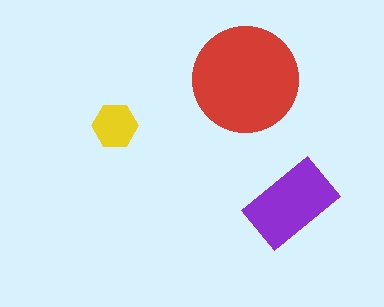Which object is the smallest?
The yellow hexagon.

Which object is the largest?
The red circle.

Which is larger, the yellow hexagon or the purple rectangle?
The purple rectangle.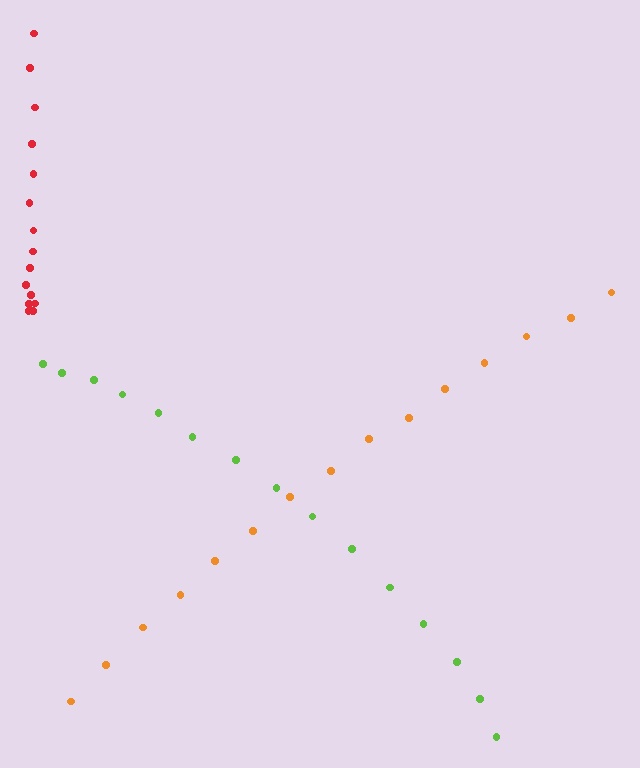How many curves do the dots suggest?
There are 3 distinct paths.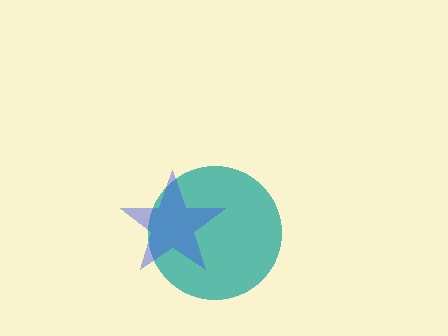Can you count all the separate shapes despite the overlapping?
Yes, there are 2 separate shapes.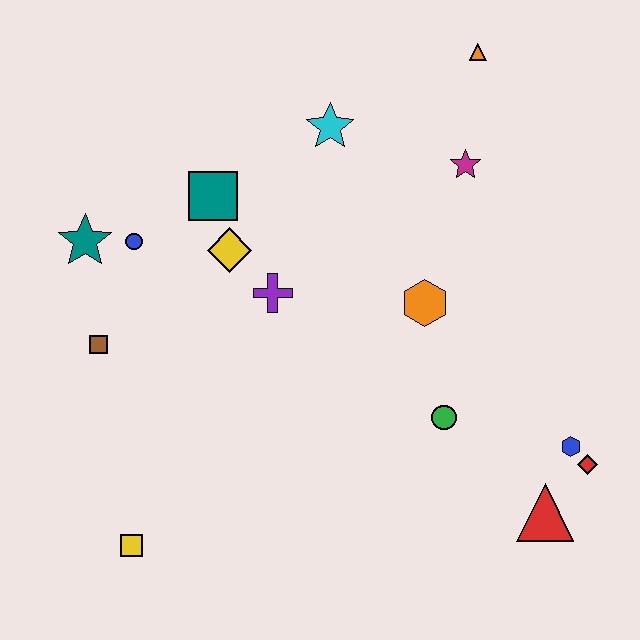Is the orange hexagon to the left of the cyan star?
No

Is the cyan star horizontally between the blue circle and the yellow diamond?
No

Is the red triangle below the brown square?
Yes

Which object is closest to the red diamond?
The blue hexagon is closest to the red diamond.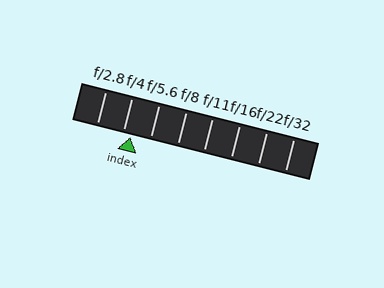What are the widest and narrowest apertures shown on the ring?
The widest aperture shown is f/2.8 and the narrowest is f/32.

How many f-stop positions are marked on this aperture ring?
There are 8 f-stop positions marked.